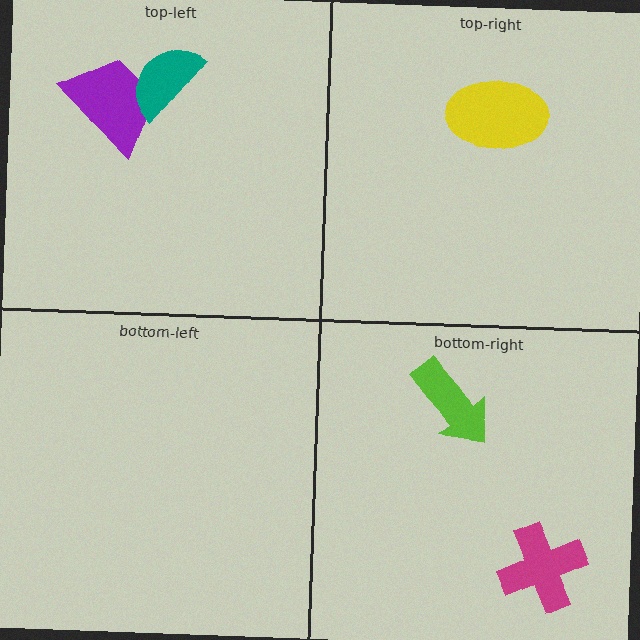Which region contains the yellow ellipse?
The top-right region.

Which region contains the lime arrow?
The bottom-right region.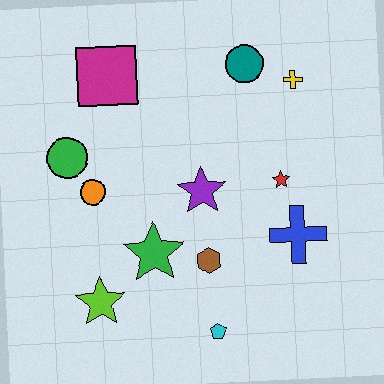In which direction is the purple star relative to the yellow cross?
The purple star is below the yellow cross.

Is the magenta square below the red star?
No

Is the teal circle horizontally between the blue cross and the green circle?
Yes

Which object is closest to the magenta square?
The green circle is closest to the magenta square.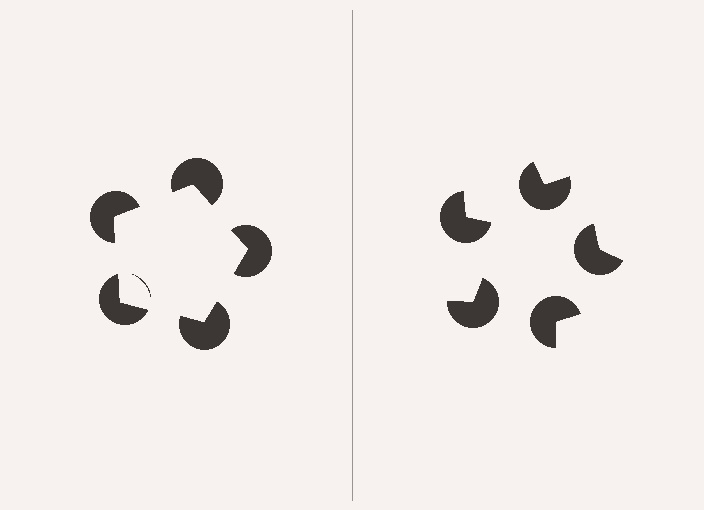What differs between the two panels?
The pac-man discs are positioned identically on both sides; only the wedge orientations differ. On the left they align to a pentagon; on the right they are misaligned.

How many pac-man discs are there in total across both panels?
10 — 5 on each side.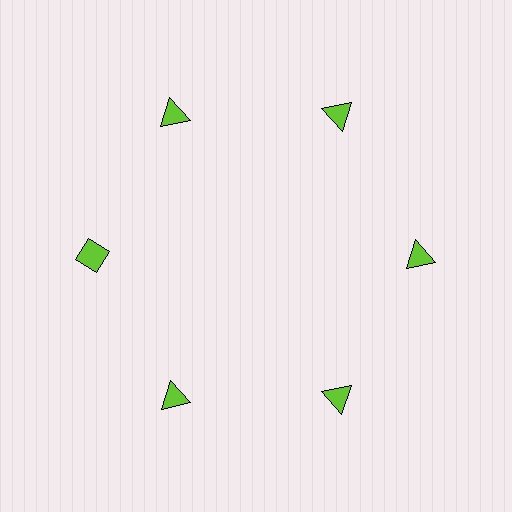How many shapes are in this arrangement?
There are 6 shapes arranged in a ring pattern.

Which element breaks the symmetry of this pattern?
The lime diamond at roughly the 9 o'clock position breaks the symmetry. All other shapes are lime triangles.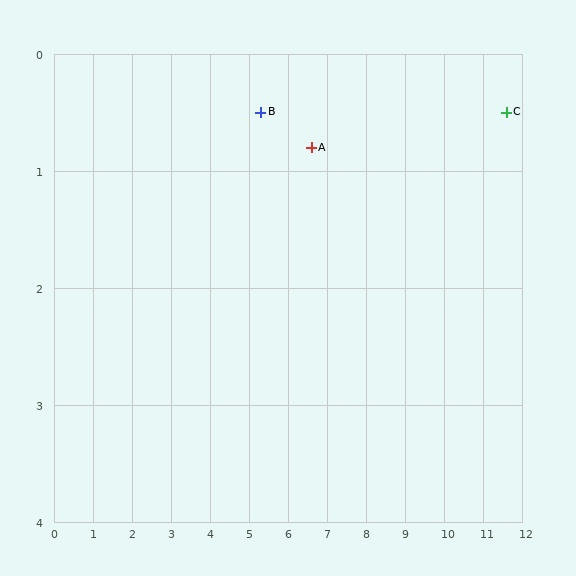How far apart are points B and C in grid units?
Points B and C are about 6.3 grid units apart.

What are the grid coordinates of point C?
Point C is at approximately (11.6, 0.5).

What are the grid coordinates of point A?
Point A is at approximately (6.6, 0.8).